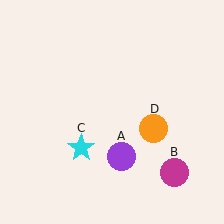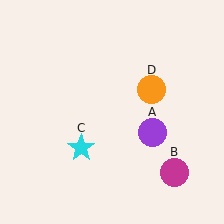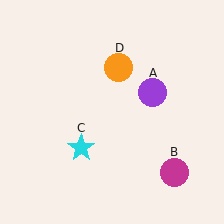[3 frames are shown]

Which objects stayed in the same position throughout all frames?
Magenta circle (object B) and cyan star (object C) remained stationary.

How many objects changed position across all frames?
2 objects changed position: purple circle (object A), orange circle (object D).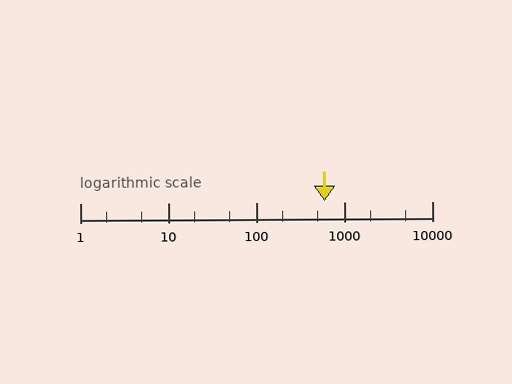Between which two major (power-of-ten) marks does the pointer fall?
The pointer is between 100 and 1000.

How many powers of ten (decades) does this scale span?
The scale spans 4 decades, from 1 to 10000.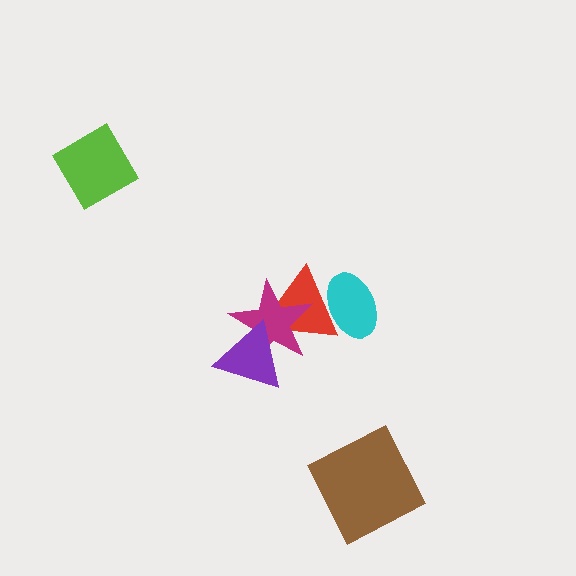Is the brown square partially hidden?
No, no other shape covers it.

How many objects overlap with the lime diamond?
0 objects overlap with the lime diamond.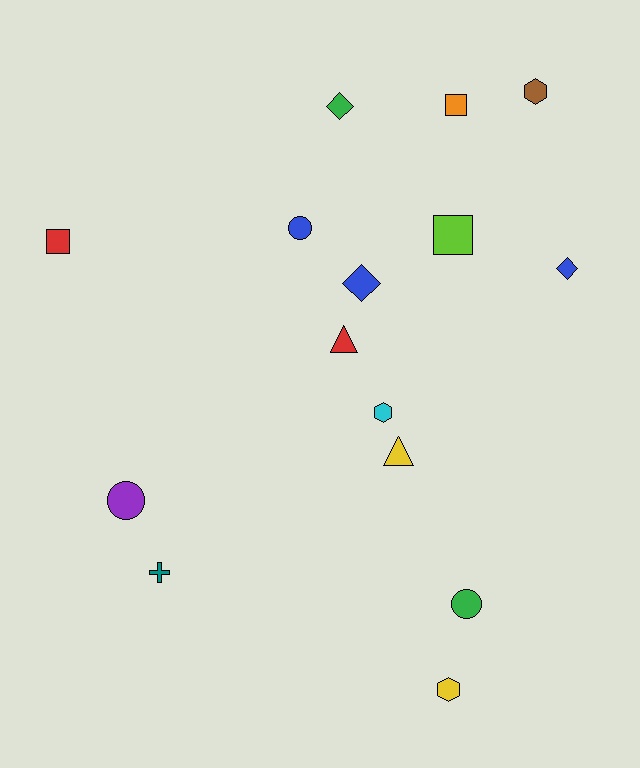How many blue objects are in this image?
There are 3 blue objects.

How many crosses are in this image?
There is 1 cross.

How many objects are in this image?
There are 15 objects.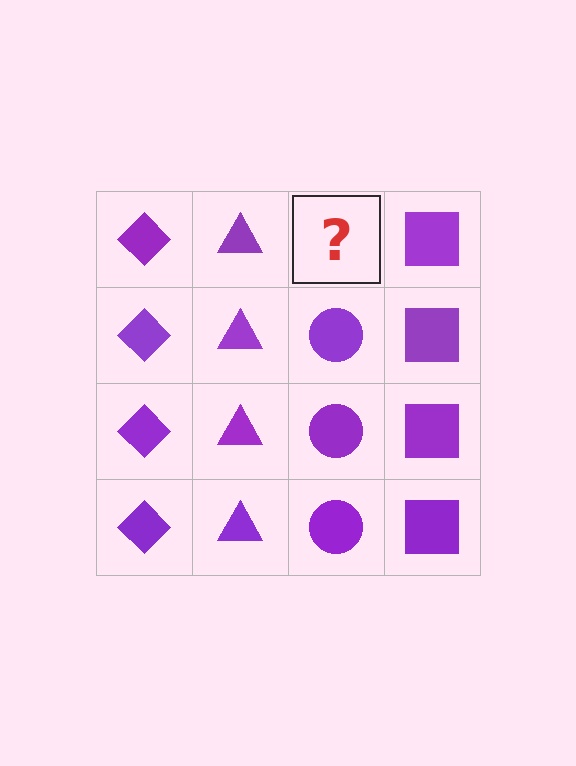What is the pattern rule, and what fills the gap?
The rule is that each column has a consistent shape. The gap should be filled with a purple circle.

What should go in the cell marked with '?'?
The missing cell should contain a purple circle.